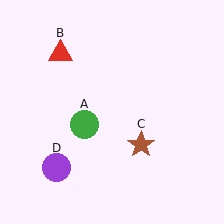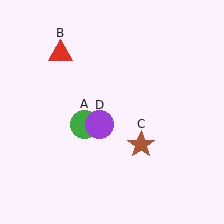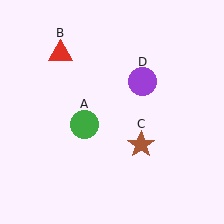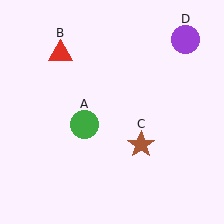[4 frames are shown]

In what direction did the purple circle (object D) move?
The purple circle (object D) moved up and to the right.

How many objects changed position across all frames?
1 object changed position: purple circle (object D).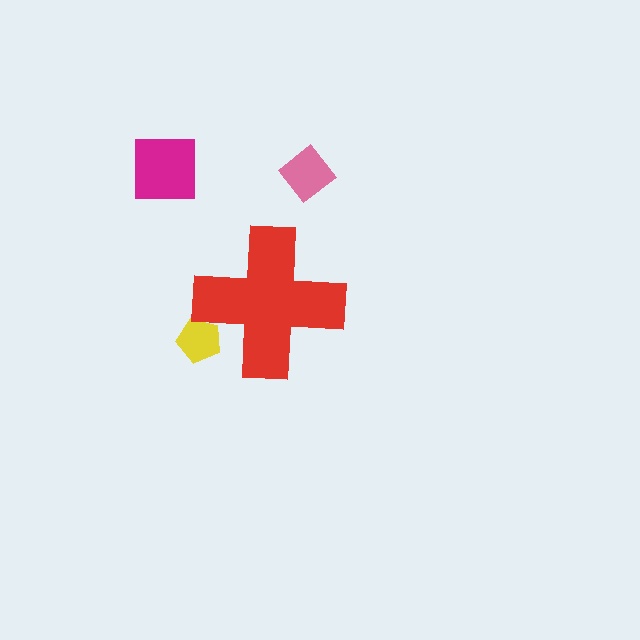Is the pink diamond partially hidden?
No, the pink diamond is fully visible.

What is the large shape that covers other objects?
A red cross.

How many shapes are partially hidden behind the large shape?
1 shape is partially hidden.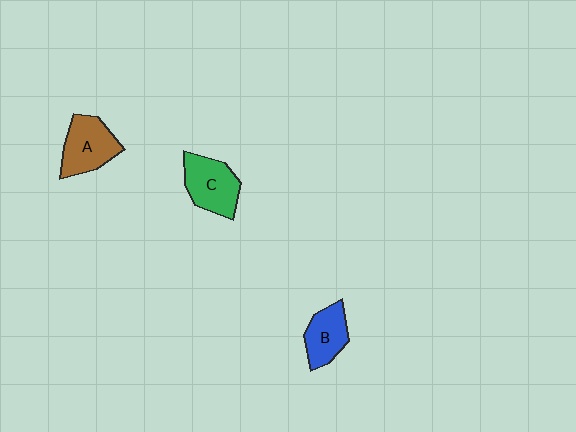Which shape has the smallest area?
Shape B (blue).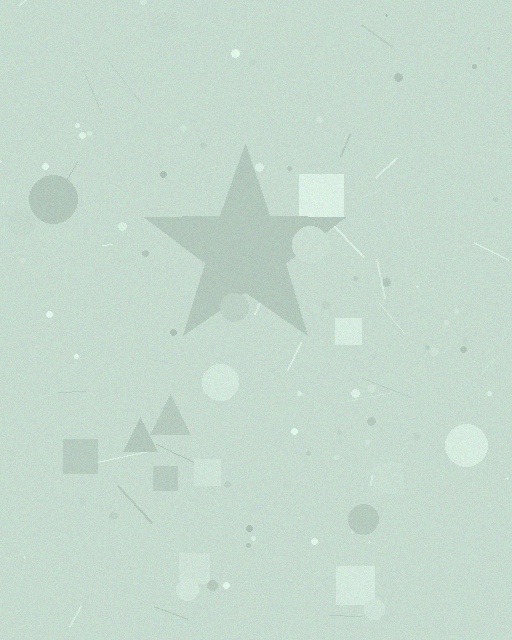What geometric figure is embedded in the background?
A star is embedded in the background.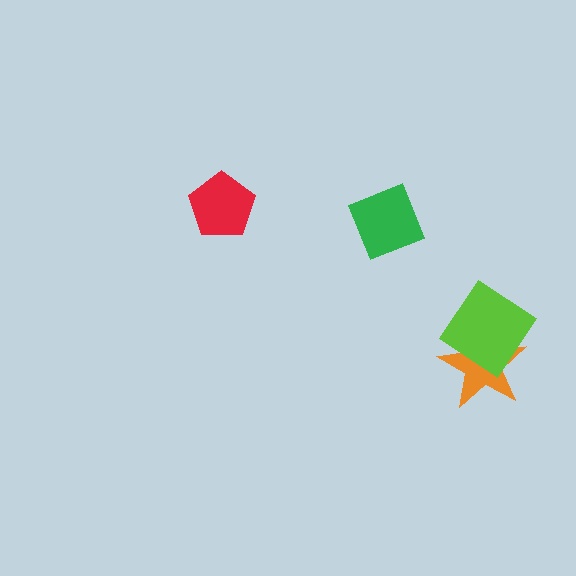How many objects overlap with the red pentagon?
0 objects overlap with the red pentagon.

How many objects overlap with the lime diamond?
1 object overlaps with the lime diamond.